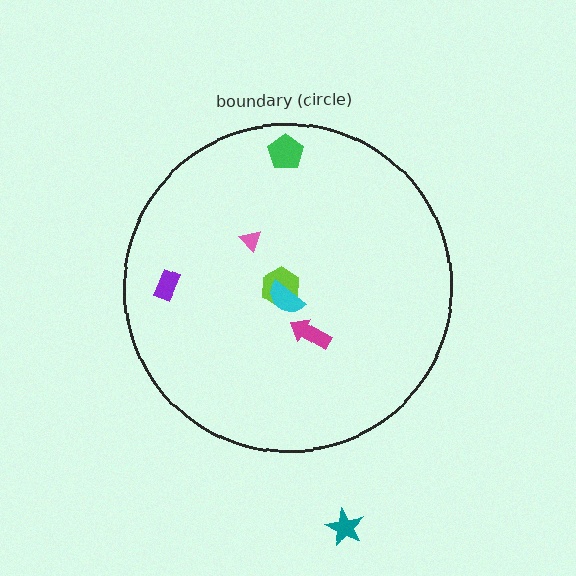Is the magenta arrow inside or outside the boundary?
Inside.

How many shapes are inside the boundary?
6 inside, 1 outside.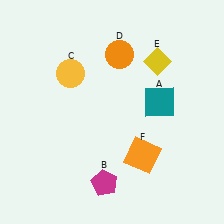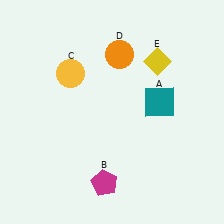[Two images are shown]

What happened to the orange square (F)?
The orange square (F) was removed in Image 2. It was in the bottom-right area of Image 1.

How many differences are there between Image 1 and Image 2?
There is 1 difference between the two images.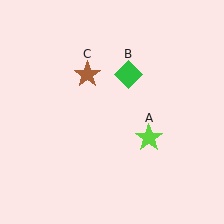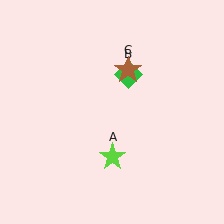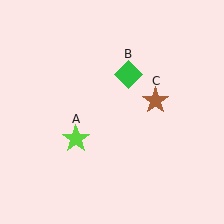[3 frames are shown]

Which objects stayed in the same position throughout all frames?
Green diamond (object B) remained stationary.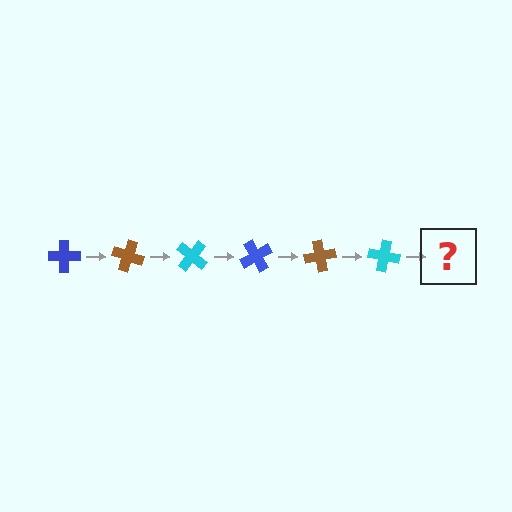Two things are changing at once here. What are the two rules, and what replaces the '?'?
The two rules are that it rotates 20 degrees each step and the color cycles through blue, brown, and cyan. The '?' should be a blue cross, rotated 120 degrees from the start.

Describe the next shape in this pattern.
It should be a blue cross, rotated 120 degrees from the start.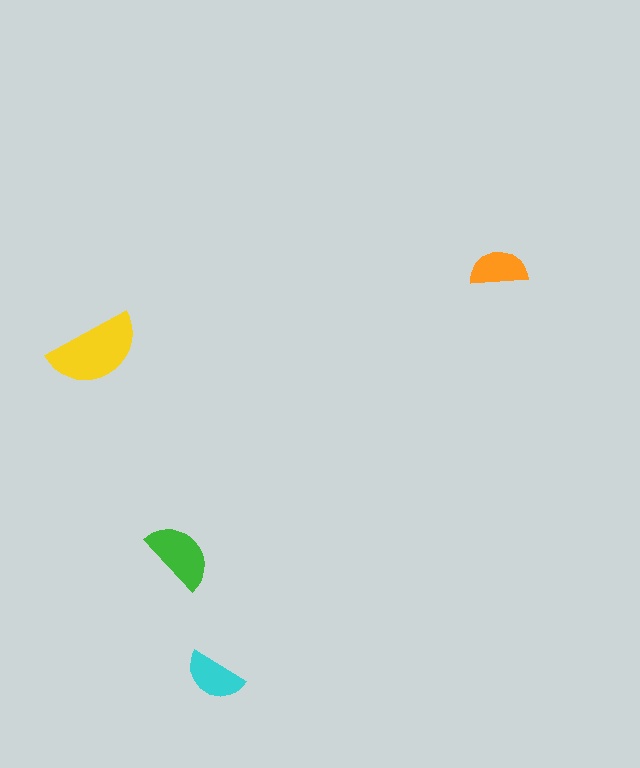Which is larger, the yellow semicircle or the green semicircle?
The yellow one.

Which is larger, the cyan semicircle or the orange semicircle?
The cyan one.